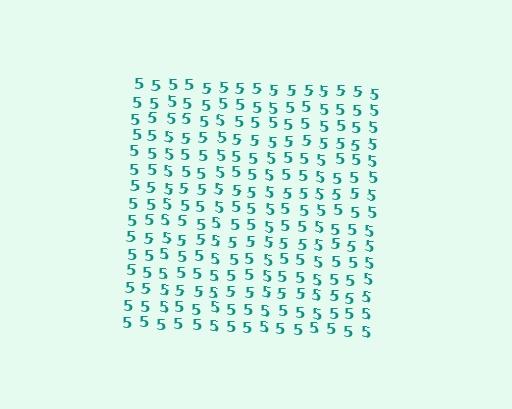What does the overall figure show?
The overall figure shows a square.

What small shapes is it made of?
It is made of small digit 5's.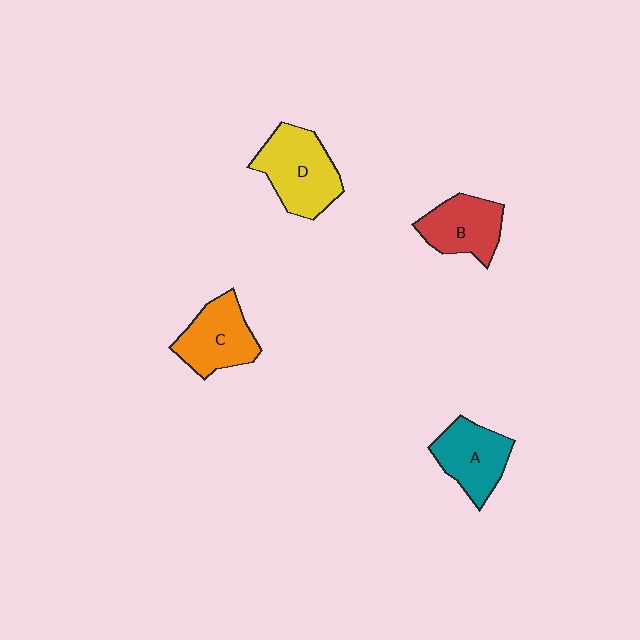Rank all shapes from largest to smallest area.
From largest to smallest: D (yellow), C (orange), A (teal), B (red).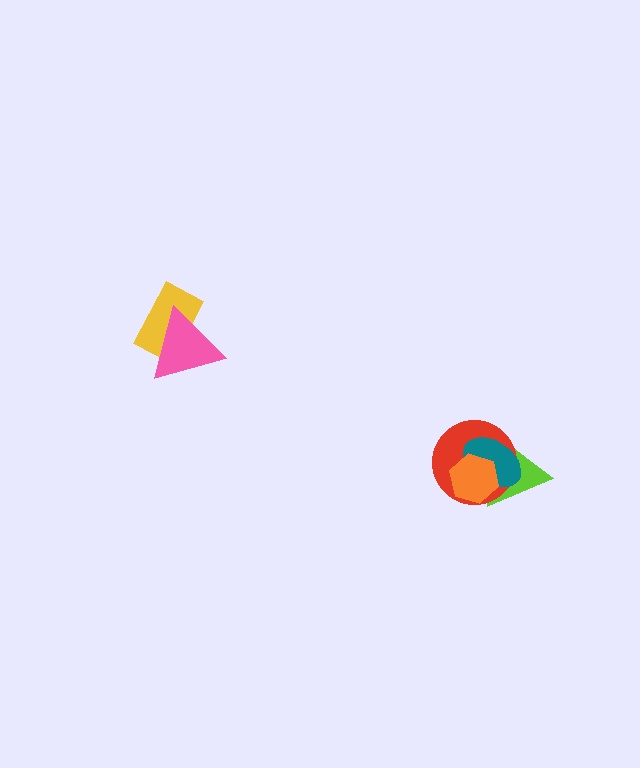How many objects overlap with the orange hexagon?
3 objects overlap with the orange hexagon.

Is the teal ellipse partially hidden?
Yes, it is partially covered by another shape.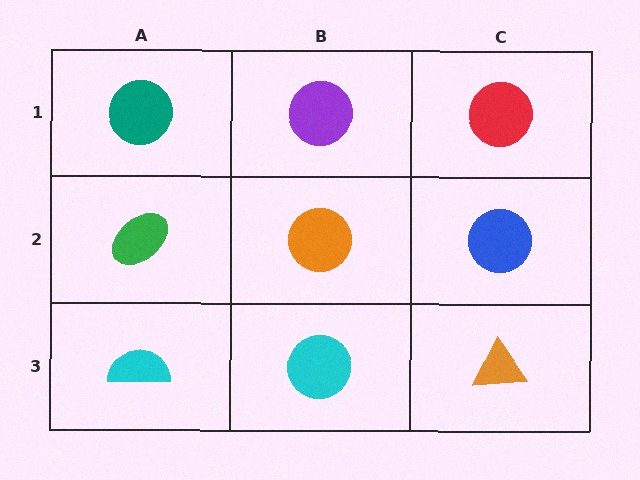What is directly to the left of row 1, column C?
A purple circle.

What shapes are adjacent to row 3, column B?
An orange circle (row 2, column B), a cyan semicircle (row 3, column A), an orange triangle (row 3, column C).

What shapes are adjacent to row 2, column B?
A purple circle (row 1, column B), a cyan circle (row 3, column B), a green ellipse (row 2, column A), a blue circle (row 2, column C).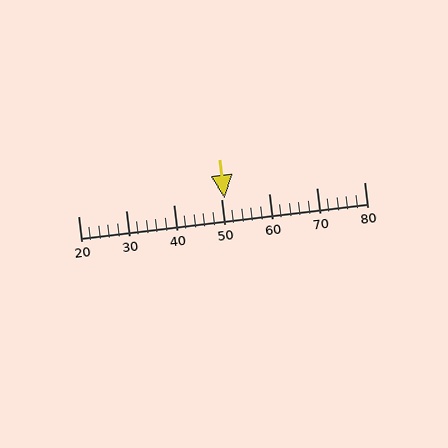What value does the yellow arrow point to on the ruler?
The yellow arrow points to approximately 51.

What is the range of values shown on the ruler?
The ruler shows values from 20 to 80.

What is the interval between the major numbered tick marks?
The major tick marks are spaced 10 units apart.